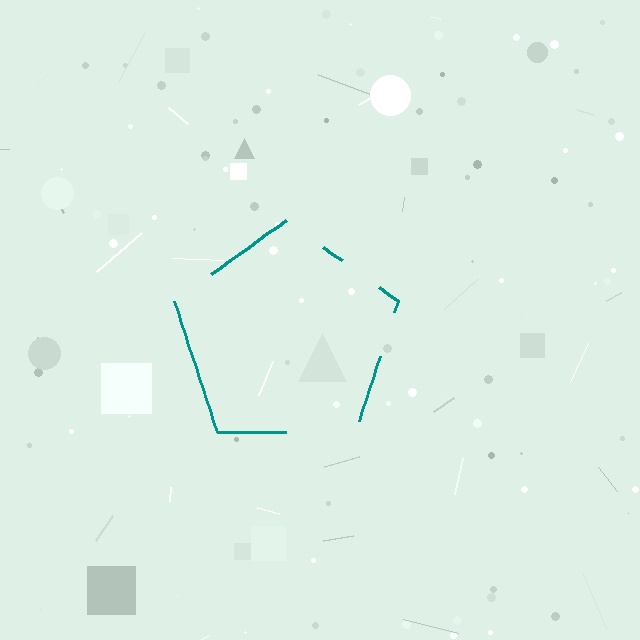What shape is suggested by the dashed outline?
The dashed outline suggests a pentagon.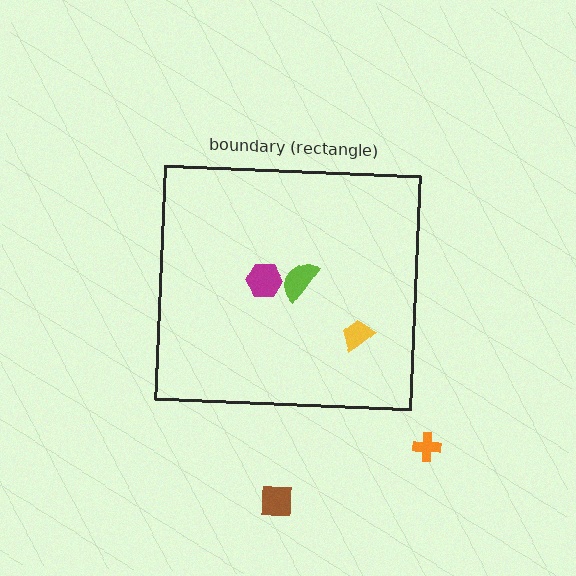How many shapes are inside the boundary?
3 inside, 2 outside.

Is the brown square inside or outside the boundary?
Outside.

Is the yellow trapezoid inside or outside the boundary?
Inside.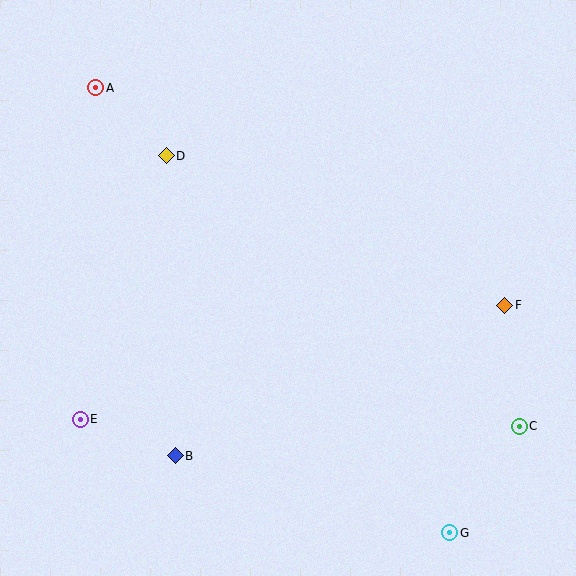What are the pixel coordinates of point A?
Point A is at (96, 88).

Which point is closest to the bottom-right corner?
Point G is closest to the bottom-right corner.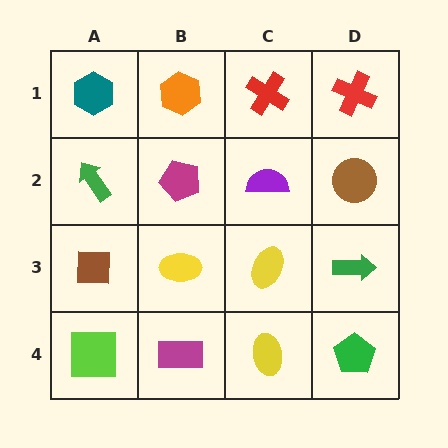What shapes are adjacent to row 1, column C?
A purple semicircle (row 2, column C), an orange hexagon (row 1, column B), a red cross (row 1, column D).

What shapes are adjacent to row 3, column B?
A magenta pentagon (row 2, column B), a magenta rectangle (row 4, column B), a brown square (row 3, column A), a yellow ellipse (row 3, column C).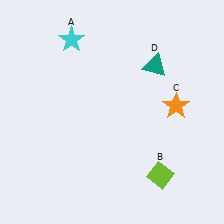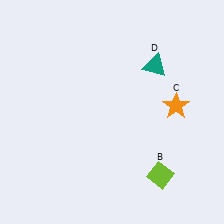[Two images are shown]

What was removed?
The cyan star (A) was removed in Image 2.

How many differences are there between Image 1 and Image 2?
There is 1 difference between the two images.